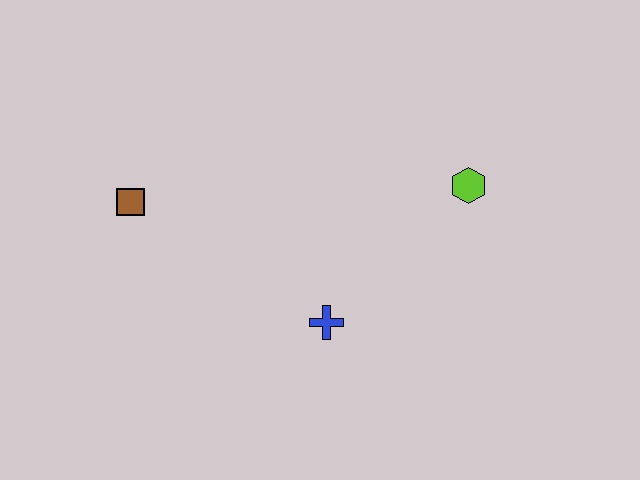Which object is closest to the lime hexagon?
The blue cross is closest to the lime hexagon.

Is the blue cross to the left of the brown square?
No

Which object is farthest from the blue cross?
The brown square is farthest from the blue cross.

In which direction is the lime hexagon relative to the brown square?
The lime hexagon is to the right of the brown square.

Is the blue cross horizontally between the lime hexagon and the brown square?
Yes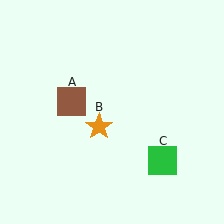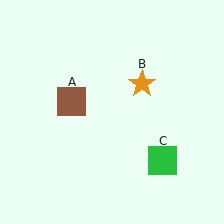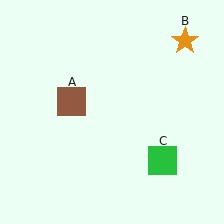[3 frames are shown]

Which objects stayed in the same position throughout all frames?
Brown square (object A) and green square (object C) remained stationary.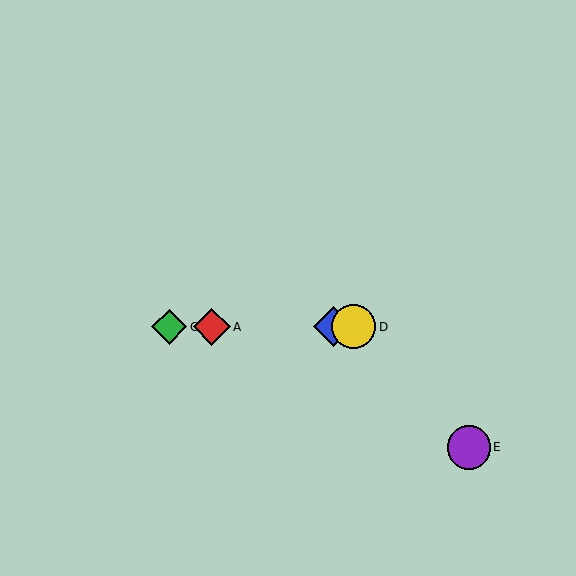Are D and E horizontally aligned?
No, D is at y≈327 and E is at y≈447.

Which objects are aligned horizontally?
Objects A, B, C, D are aligned horizontally.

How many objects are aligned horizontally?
4 objects (A, B, C, D) are aligned horizontally.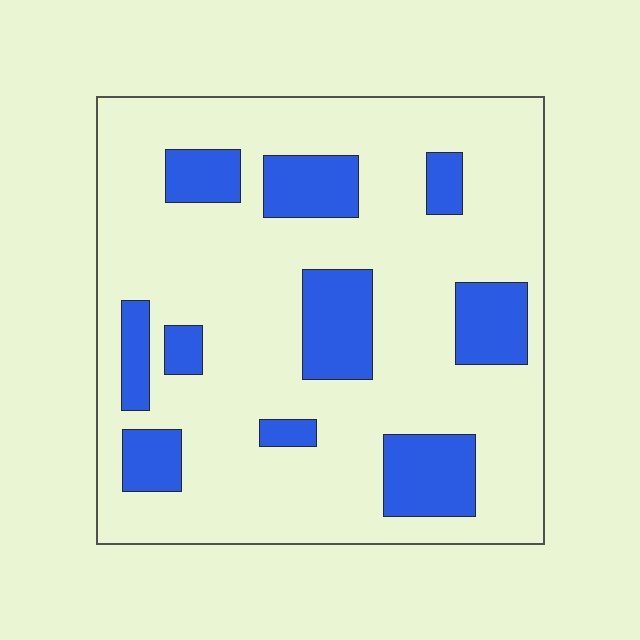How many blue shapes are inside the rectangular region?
10.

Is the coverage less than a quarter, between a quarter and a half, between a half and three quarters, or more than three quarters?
Less than a quarter.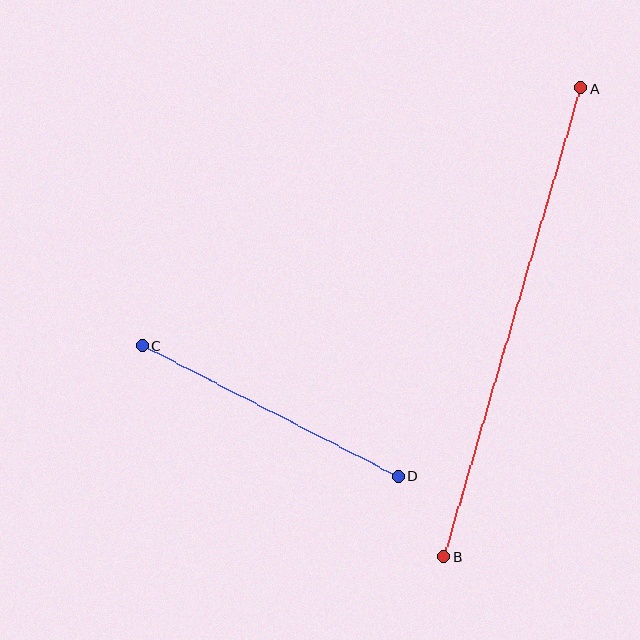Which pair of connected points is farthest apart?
Points A and B are farthest apart.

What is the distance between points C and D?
The distance is approximately 287 pixels.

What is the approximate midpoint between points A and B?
The midpoint is at approximately (512, 323) pixels.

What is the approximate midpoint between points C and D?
The midpoint is at approximately (271, 411) pixels.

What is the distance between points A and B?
The distance is approximately 488 pixels.